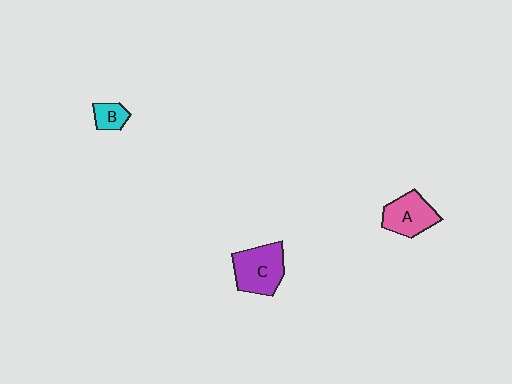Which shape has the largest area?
Shape C (purple).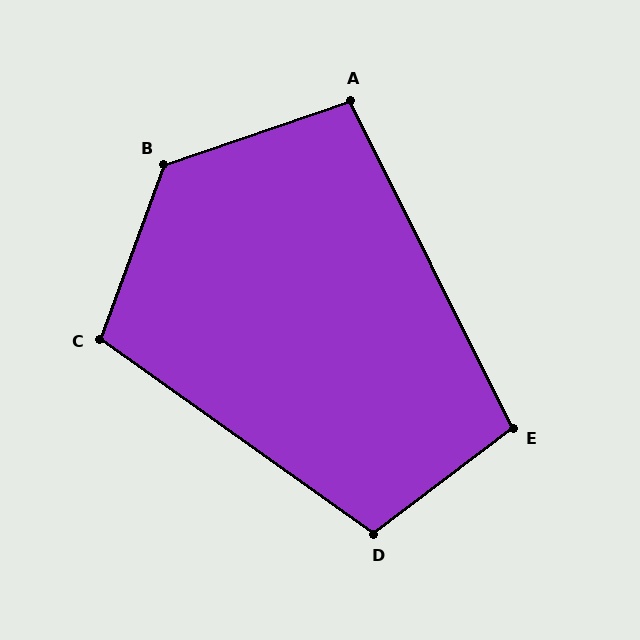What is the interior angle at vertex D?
Approximately 107 degrees (obtuse).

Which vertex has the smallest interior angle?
A, at approximately 98 degrees.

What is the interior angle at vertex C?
Approximately 106 degrees (obtuse).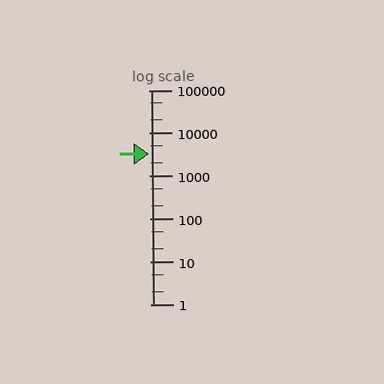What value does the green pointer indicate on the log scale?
The pointer indicates approximately 3200.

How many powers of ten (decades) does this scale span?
The scale spans 5 decades, from 1 to 100000.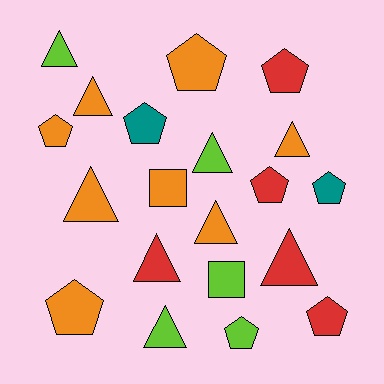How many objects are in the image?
There are 20 objects.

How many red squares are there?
There are no red squares.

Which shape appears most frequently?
Pentagon, with 9 objects.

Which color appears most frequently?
Orange, with 8 objects.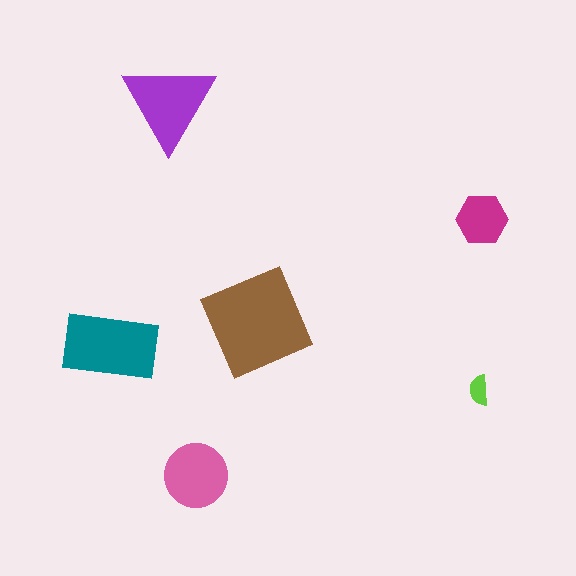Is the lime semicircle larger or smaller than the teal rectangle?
Smaller.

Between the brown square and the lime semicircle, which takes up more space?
The brown square.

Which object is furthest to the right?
The magenta hexagon is rightmost.